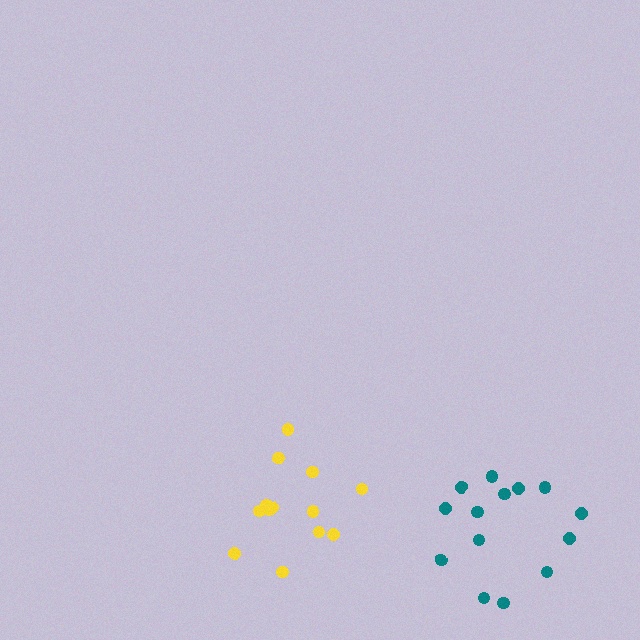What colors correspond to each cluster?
The clusters are colored: yellow, teal.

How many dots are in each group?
Group 1: 13 dots, Group 2: 14 dots (27 total).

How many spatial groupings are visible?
There are 2 spatial groupings.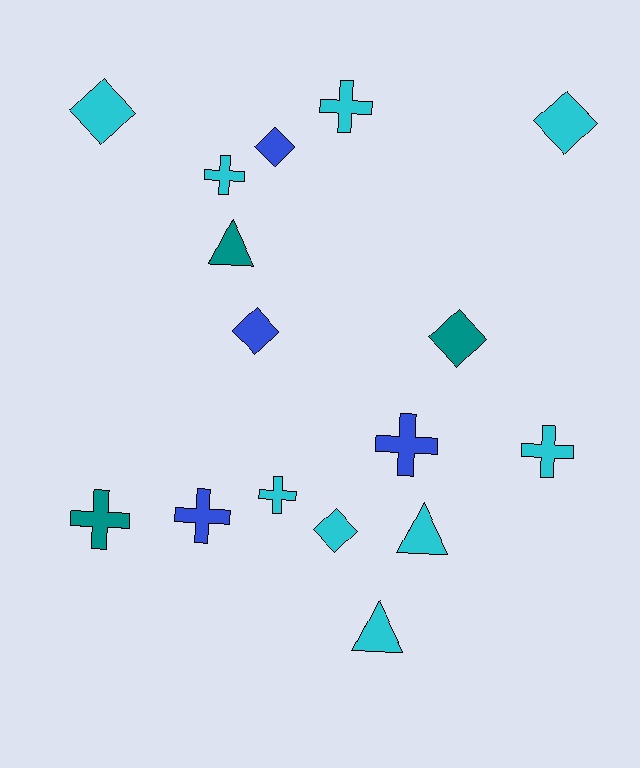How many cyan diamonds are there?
There are 3 cyan diamonds.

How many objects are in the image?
There are 16 objects.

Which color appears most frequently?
Cyan, with 9 objects.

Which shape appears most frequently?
Cross, with 7 objects.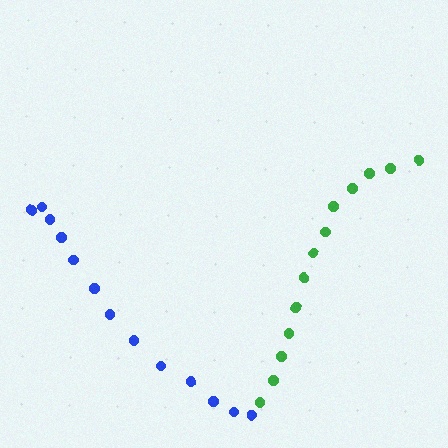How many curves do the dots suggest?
There are 2 distinct paths.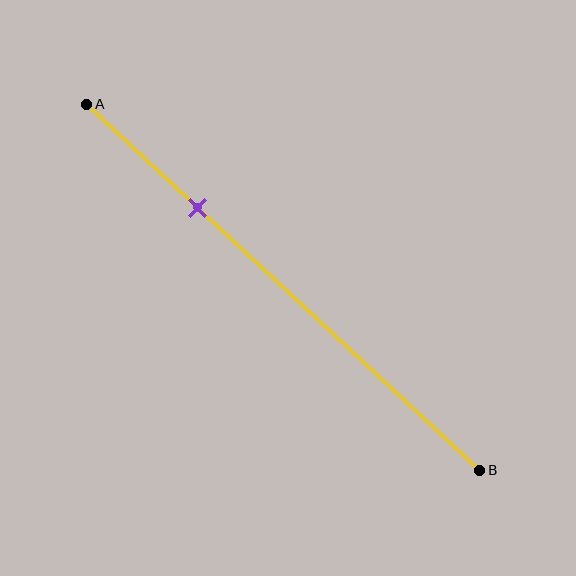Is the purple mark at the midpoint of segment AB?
No, the mark is at about 30% from A, not at the 50% midpoint.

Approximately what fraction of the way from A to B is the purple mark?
The purple mark is approximately 30% of the way from A to B.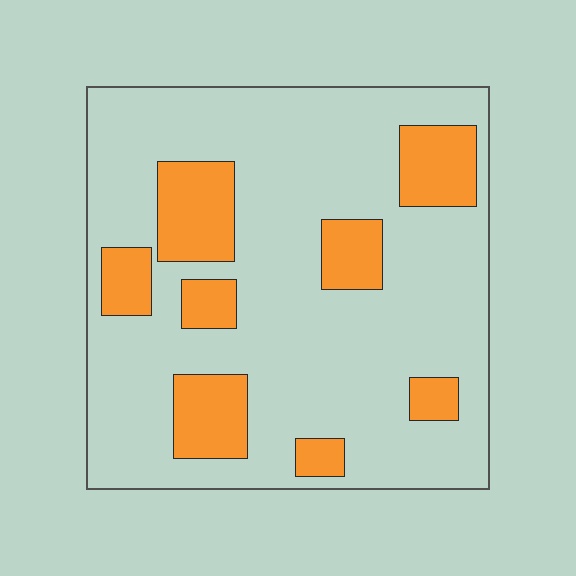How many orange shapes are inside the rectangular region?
8.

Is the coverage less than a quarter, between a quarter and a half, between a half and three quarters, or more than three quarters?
Less than a quarter.